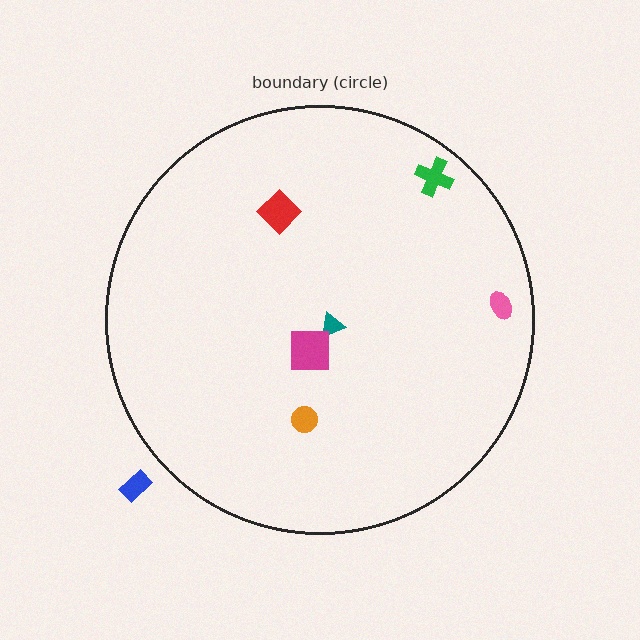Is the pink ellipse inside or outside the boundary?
Inside.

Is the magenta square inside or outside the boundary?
Inside.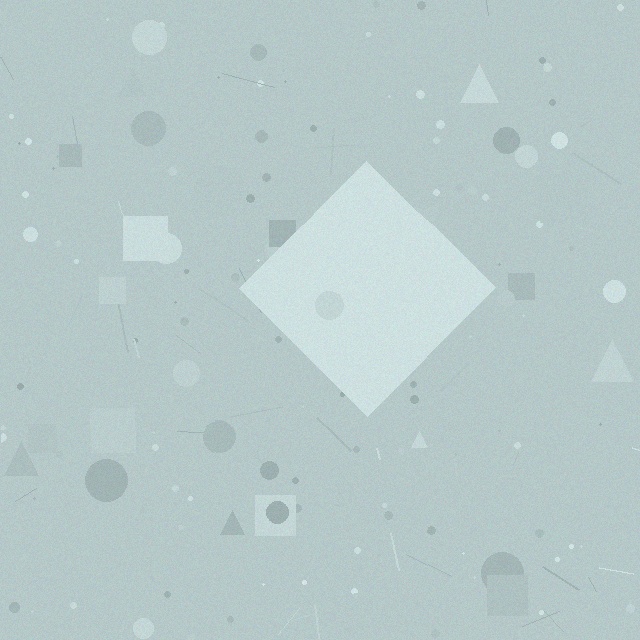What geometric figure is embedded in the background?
A diamond is embedded in the background.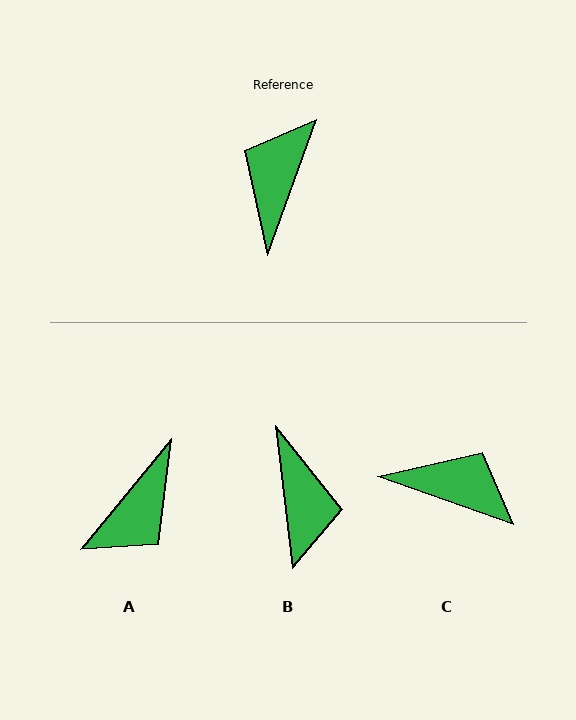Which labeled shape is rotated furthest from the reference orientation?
A, about 161 degrees away.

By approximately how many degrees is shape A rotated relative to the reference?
Approximately 161 degrees counter-clockwise.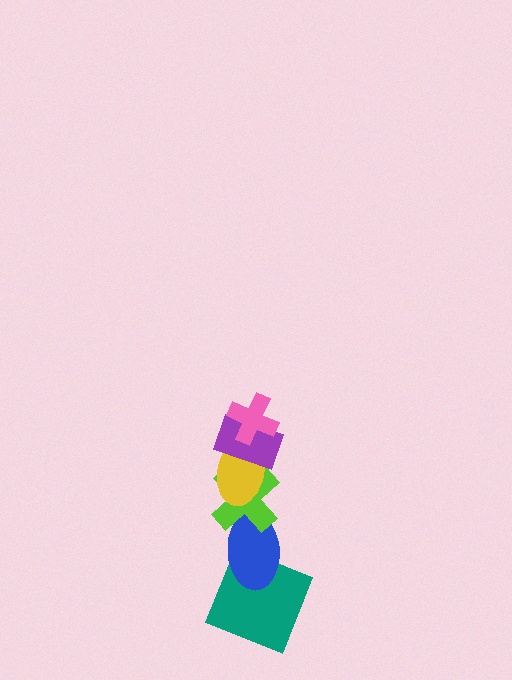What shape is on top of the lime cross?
The yellow ellipse is on top of the lime cross.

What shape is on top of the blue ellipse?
The lime cross is on top of the blue ellipse.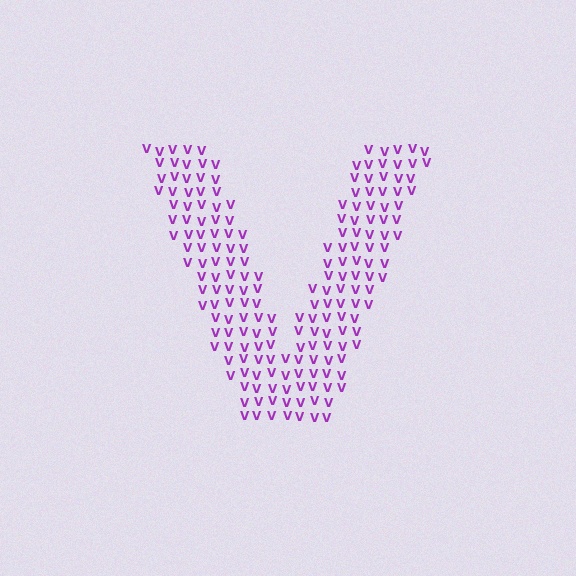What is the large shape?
The large shape is the letter V.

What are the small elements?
The small elements are letter V's.